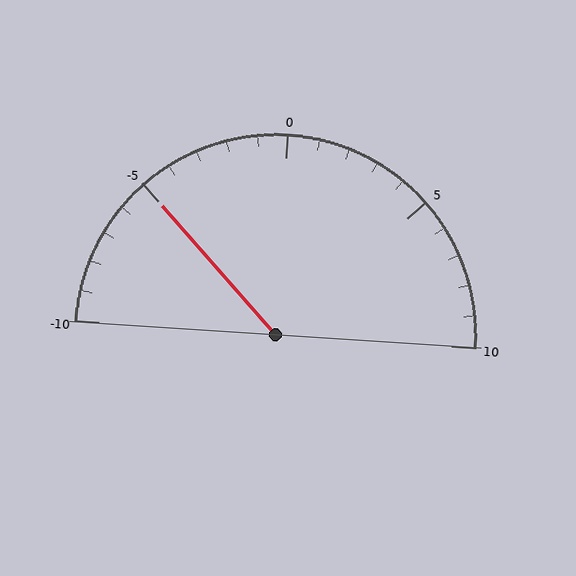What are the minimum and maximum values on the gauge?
The gauge ranges from -10 to 10.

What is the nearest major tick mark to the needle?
The nearest major tick mark is -5.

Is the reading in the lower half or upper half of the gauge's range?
The reading is in the lower half of the range (-10 to 10).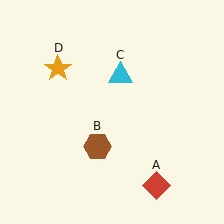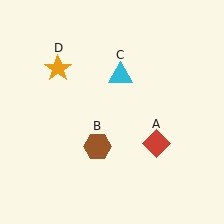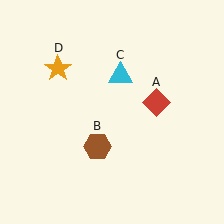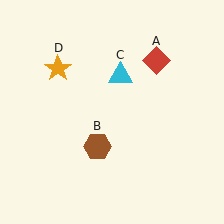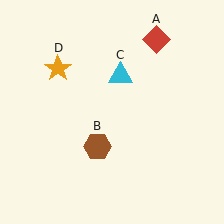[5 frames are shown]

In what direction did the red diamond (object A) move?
The red diamond (object A) moved up.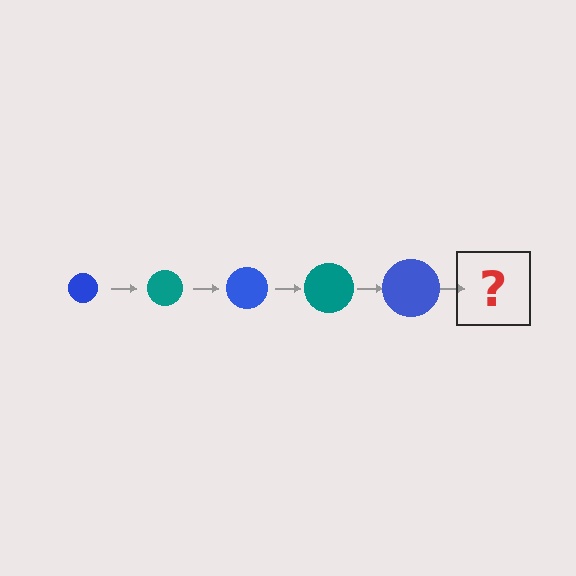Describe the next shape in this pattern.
It should be a teal circle, larger than the previous one.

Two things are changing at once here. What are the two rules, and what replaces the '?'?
The two rules are that the circle grows larger each step and the color cycles through blue and teal. The '?' should be a teal circle, larger than the previous one.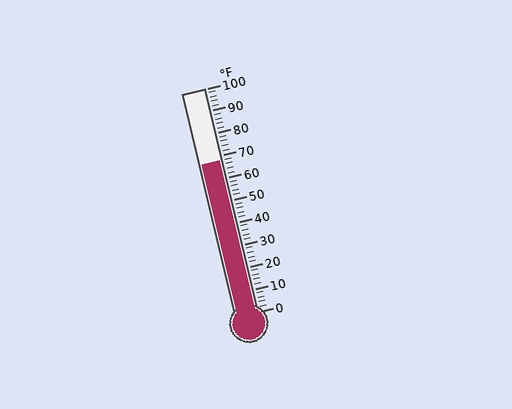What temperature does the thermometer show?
The thermometer shows approximately 68°F.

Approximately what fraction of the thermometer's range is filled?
The thermometer is filled to approximately 70% of its range.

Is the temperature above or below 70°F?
The temperature is below 70°F.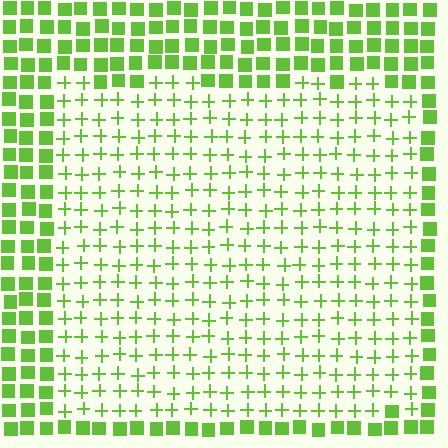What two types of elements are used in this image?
The image uses plus signs inside the rectangle region and squares outside it.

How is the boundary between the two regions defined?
The boundary is defined by a change in element shape: plus signs inside vs. squares outside. All elements share the same color and spacing.